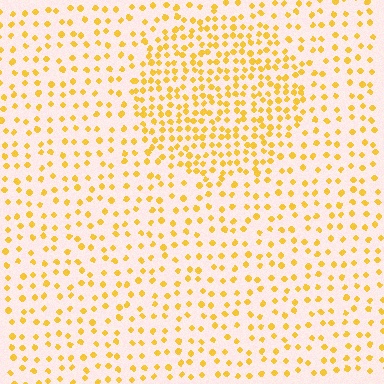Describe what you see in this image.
The image contains small yellow elements arranged at two different densities. A circle-shaped region is visible where the elements are more densely packed than the surrounding area.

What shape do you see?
I see a circle.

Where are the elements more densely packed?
The elements are more densely packed inside the circle boundary.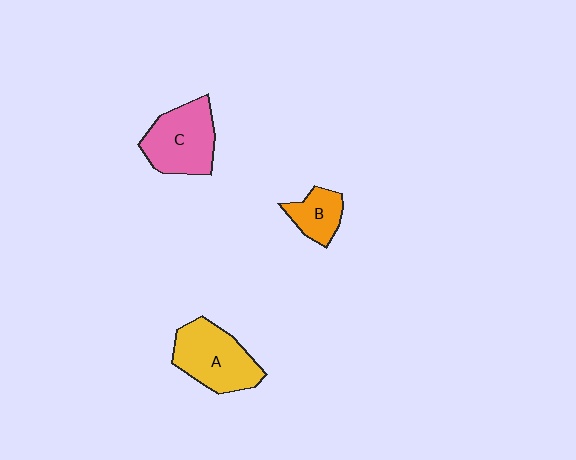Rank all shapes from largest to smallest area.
From largest to smallest: A (yellow), C (pink), B (orange).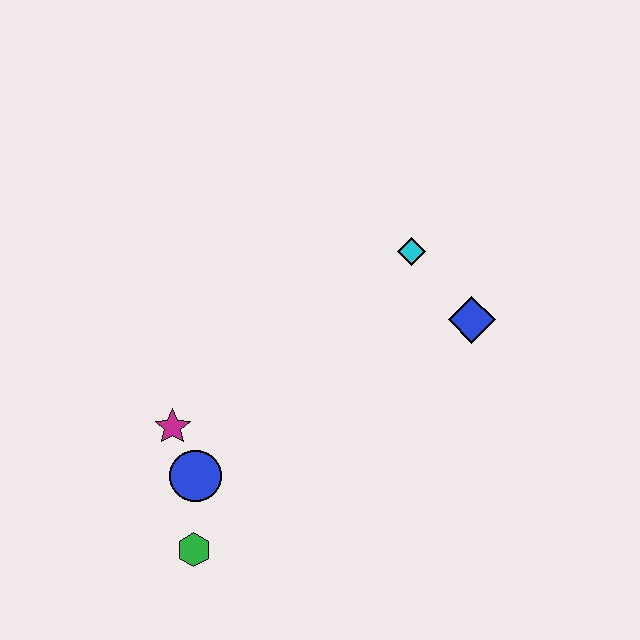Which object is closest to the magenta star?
The blue circle is closest to the magenta star.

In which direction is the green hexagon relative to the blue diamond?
The green hexagon is to the left of the blue diamond.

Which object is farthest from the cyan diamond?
The green hexagon is farthest from the cyan diamond.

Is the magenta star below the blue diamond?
Yes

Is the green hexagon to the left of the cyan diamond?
Yes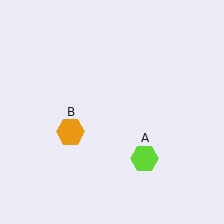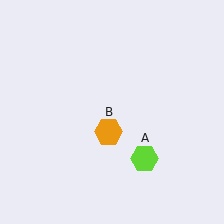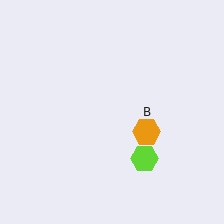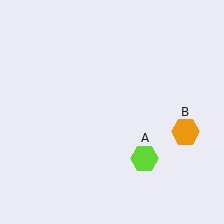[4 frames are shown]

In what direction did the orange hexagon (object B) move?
The orange hexagon (object B) moved right.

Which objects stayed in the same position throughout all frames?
Lime hexagon (object A) remained stationary.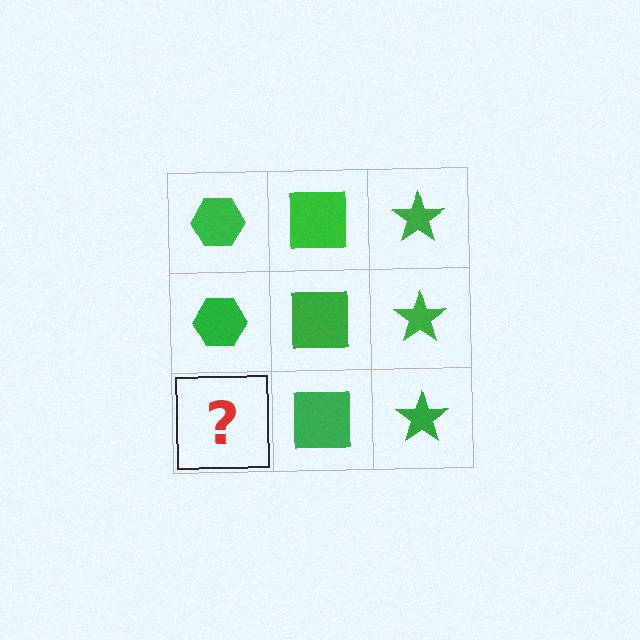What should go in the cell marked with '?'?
The missing cell should contain a green hexagon.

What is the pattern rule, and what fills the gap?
The rule is that each column has a consistent shape. The gap should be filled with a green hexagon.